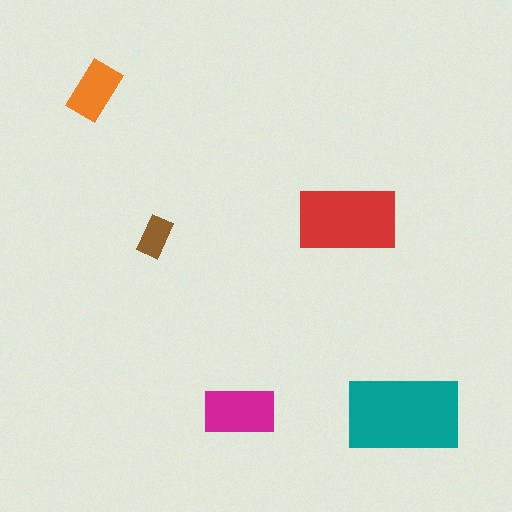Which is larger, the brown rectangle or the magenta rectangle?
The magenta one.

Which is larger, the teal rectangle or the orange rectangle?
The teal one.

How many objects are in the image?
There are 5 objects in the image.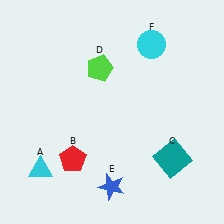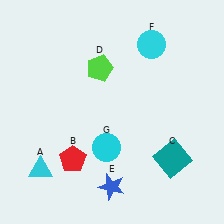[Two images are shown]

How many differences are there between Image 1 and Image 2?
There is 1 difference between the two images.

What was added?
A cyan circle (G) was added in Image 2.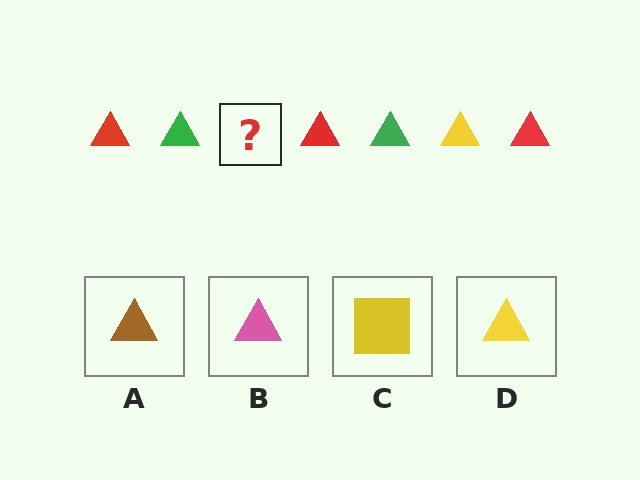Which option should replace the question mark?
Option D.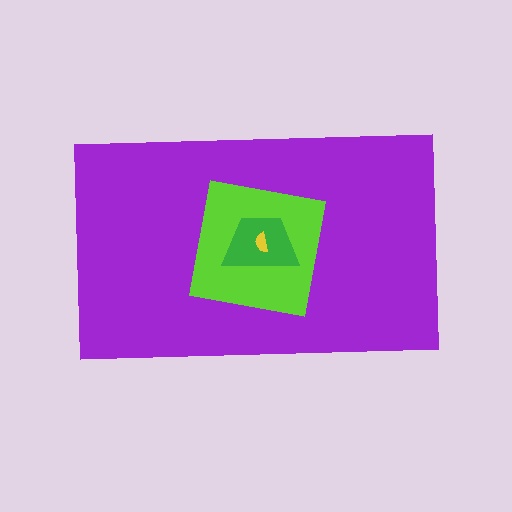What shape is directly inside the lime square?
The green trapezoid.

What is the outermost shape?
The purple rectangle.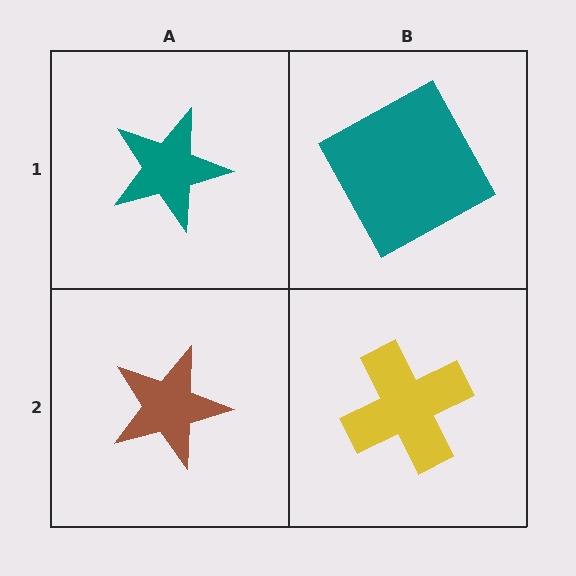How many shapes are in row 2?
2 shapes.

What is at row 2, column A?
A brown star.